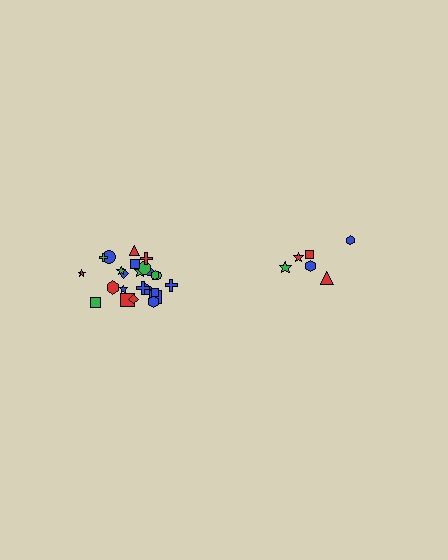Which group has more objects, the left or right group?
The left group.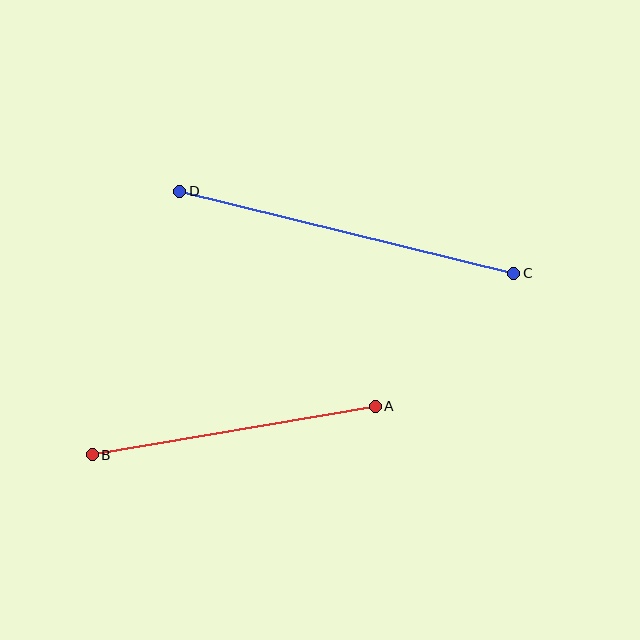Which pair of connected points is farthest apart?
Points C and D are farthest apart.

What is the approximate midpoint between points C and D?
The midpoint is at approximately (347, 232) pixels.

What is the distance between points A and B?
The distance is approximately 287 pixels.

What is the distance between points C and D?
The distance is approximately 344 pixels.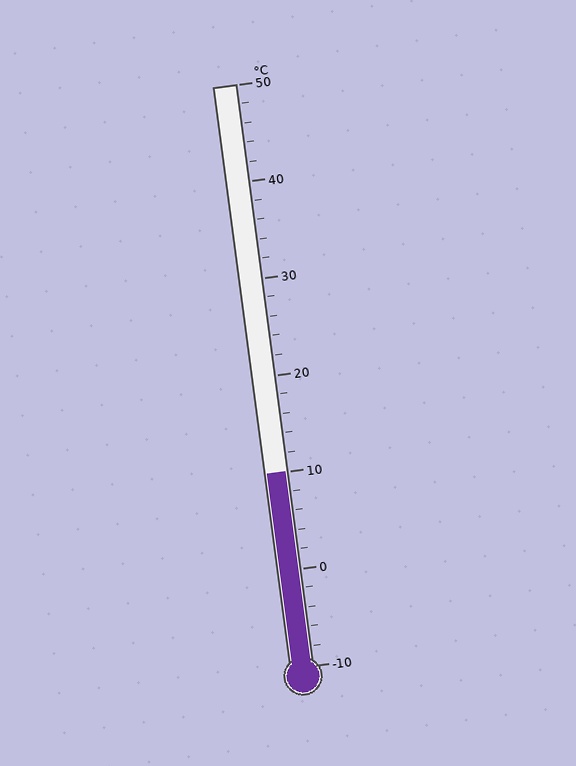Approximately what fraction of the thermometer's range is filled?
The thermometer is filled to approximately 35% of its range.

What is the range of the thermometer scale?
The thermometer scale ranges from -10°C to 50°C.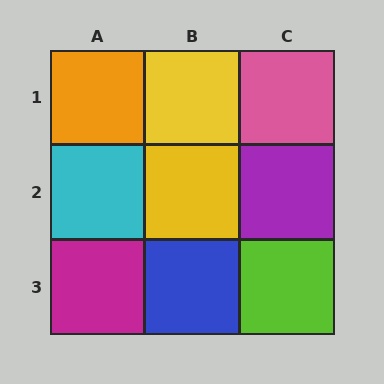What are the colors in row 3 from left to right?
Magenta, blue, lime.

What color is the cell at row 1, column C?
Pink.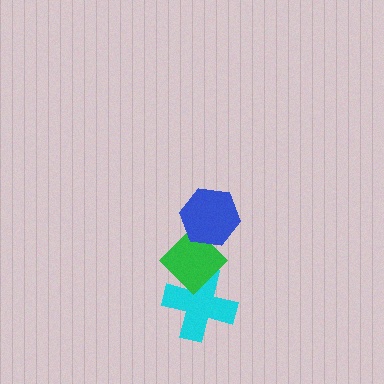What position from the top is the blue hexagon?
The blue hexagon is 1st from the top.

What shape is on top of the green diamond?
The blue hexagon is on top of the green diamond.